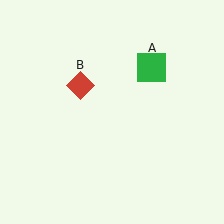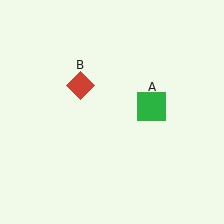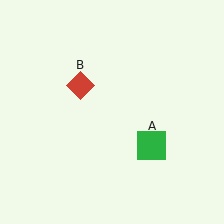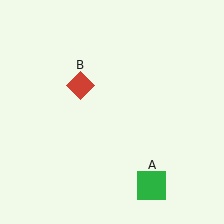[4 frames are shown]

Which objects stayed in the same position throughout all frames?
Red diamond (object B) remained stationary.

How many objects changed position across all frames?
1 object changed position: green square (object A).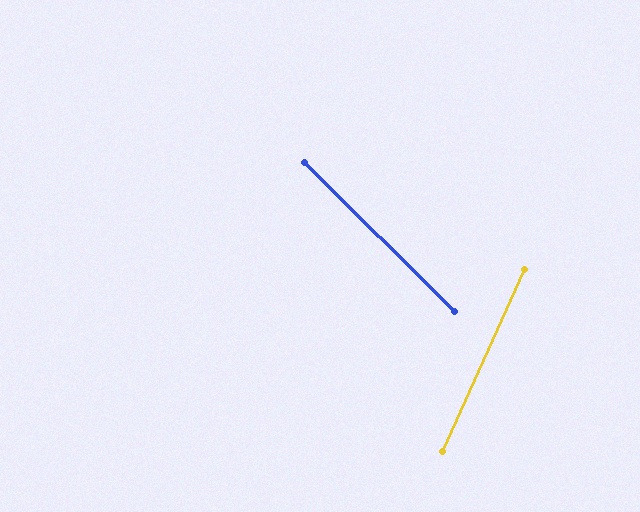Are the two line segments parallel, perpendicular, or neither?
Neither parallel nor perpendicular — they differ by about 69°.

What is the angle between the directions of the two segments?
Approximately 69 degrees.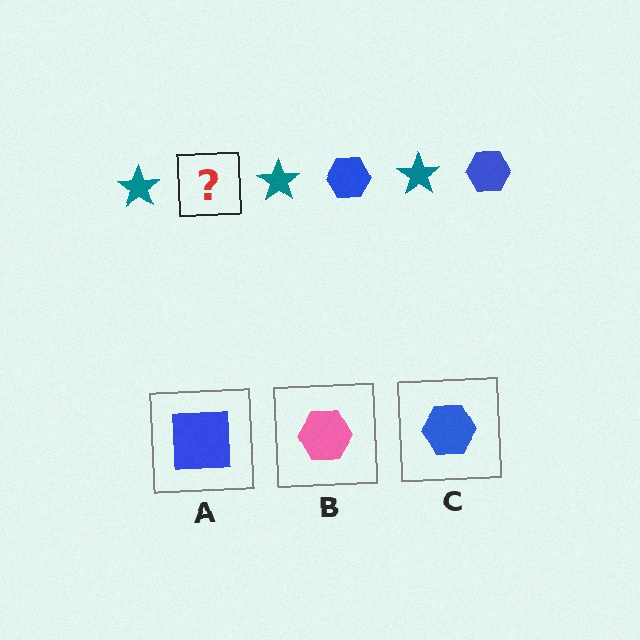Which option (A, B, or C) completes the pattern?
C.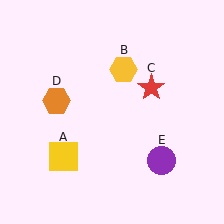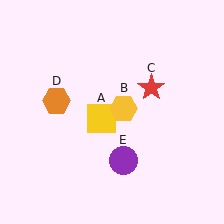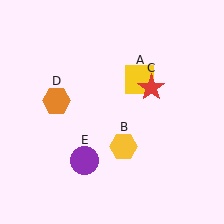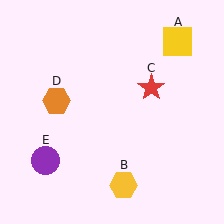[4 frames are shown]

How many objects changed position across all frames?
3 objects changed position: yellow square (object A), yellow hexagon (object B), purple circle (object E).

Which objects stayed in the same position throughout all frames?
Red star (object C) and orange hexagon (object D) remained stationary.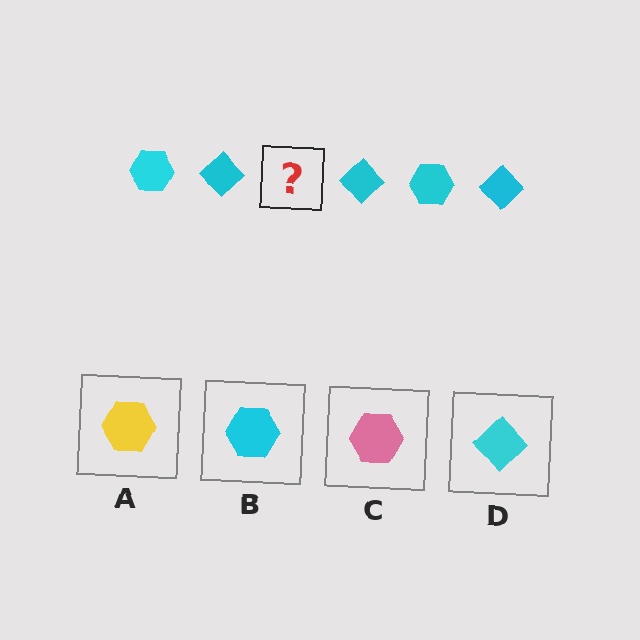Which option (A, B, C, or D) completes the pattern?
B.